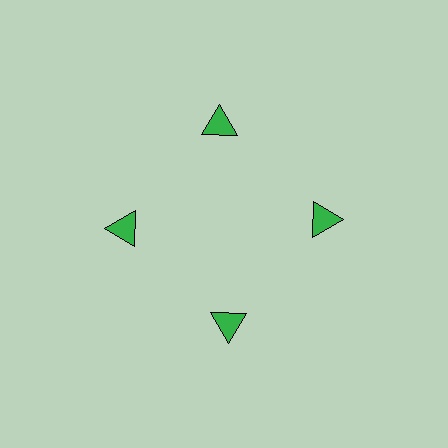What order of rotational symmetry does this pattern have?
This pattern has 4-fold rotational symmetry.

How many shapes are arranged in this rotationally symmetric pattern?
There are 4 shapes, arranged in 4 groups of 1.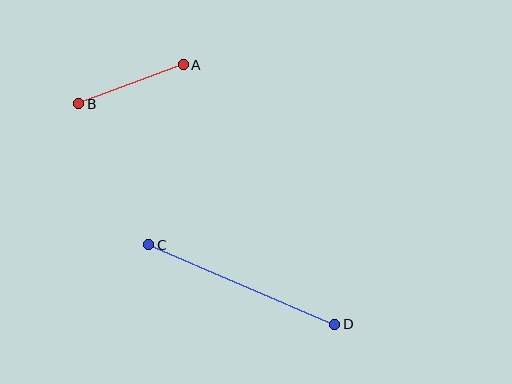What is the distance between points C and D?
The distance is approximately 202 pixels.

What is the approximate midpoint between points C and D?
The midpoint is at approximately (242, 285) pixels.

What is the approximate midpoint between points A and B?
The midpoint is at approximately (131, 84) pixels.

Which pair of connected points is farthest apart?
Points C and D are farthest apart.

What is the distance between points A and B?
The distance is approximately 112 pixels.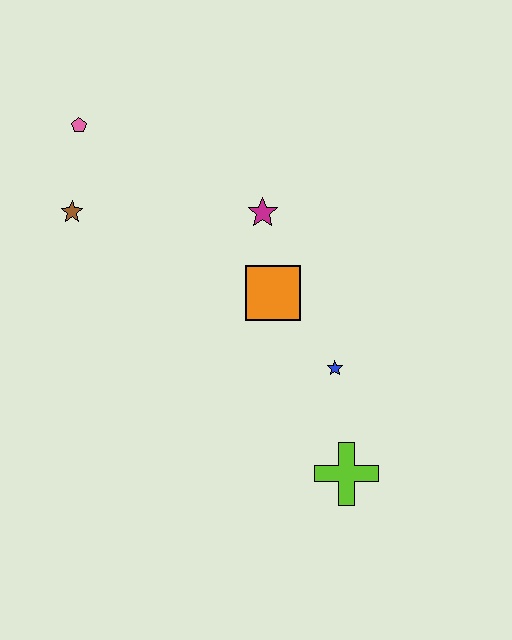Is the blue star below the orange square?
Yes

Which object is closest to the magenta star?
The orange square is closest to the magenta star.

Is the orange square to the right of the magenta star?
Yes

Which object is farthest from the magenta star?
The lime cross is farthest from the magenta star.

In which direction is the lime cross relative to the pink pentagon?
The lime cross is below the pink pentagon.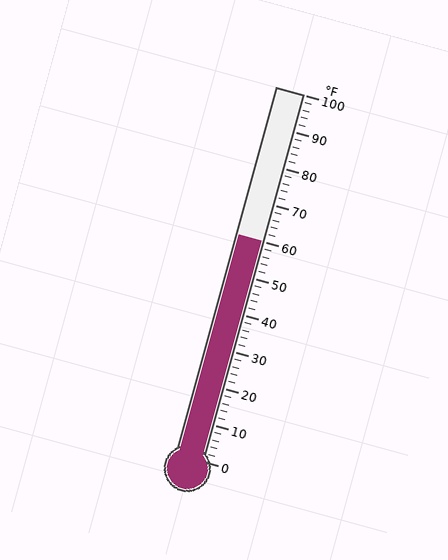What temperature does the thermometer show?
The thermometer shows approximately 60°F.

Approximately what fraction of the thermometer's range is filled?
The thermometer is filled to approximately 60% of its range.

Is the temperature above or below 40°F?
The temperature is above 40°F.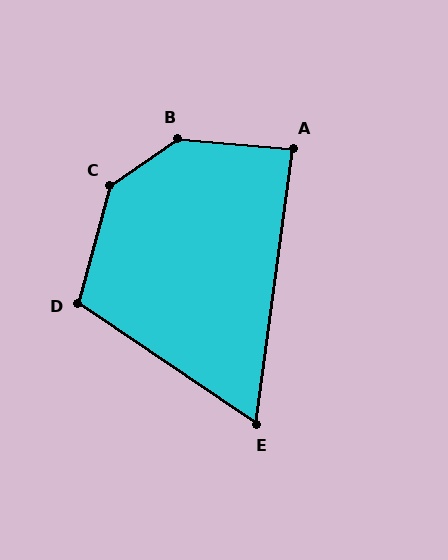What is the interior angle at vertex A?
Approximately 87 degrees (approximately right).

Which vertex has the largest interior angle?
B, at approximately 141 degrees.